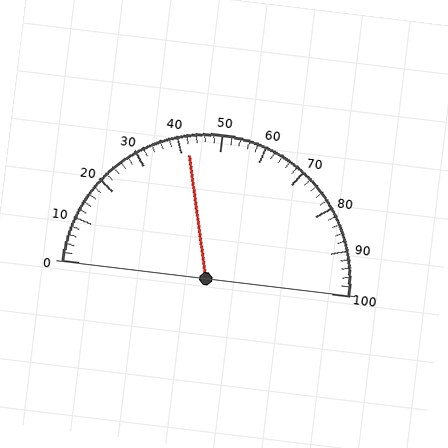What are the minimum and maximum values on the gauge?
The gauge ranges from 0 to 100.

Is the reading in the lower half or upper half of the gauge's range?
The reading is in the lower half of the range (0 to 100).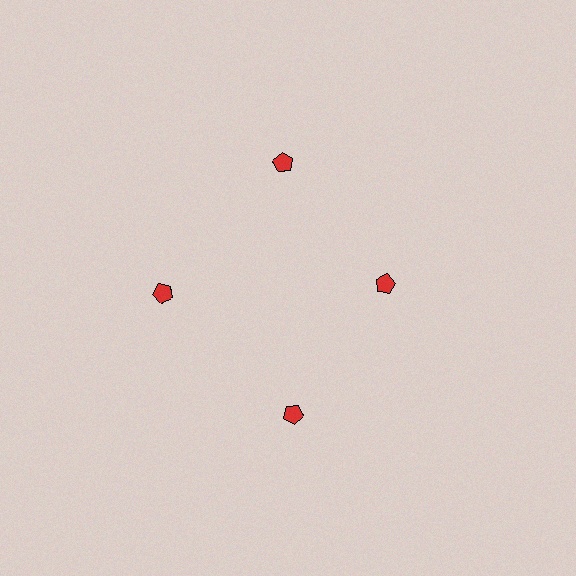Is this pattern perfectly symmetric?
No. The 4 red pentagons are arranged in a ring, but one element near the 3 o'clock position is pulled inward toward the center, breaking the 4-fold rotational symmetry.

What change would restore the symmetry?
The symmetry would be restored by moving it outward, back onto the ring so that all 4 pentagons sit at equal angles and equal distance from the center.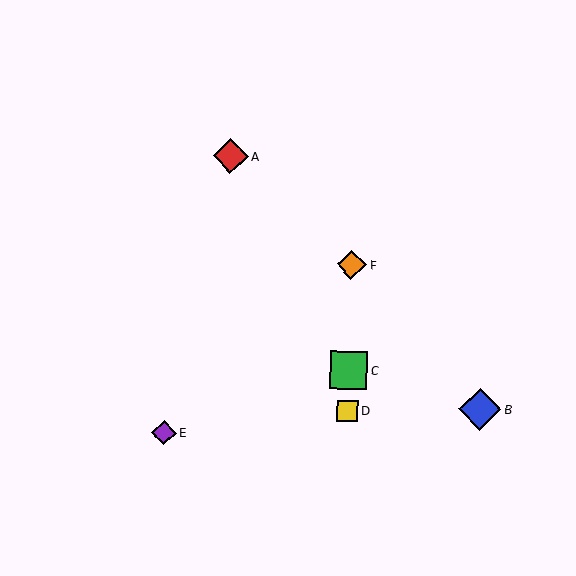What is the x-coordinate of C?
Object C is at x≈349.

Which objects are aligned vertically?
Objects C, D, F are aligned vertically.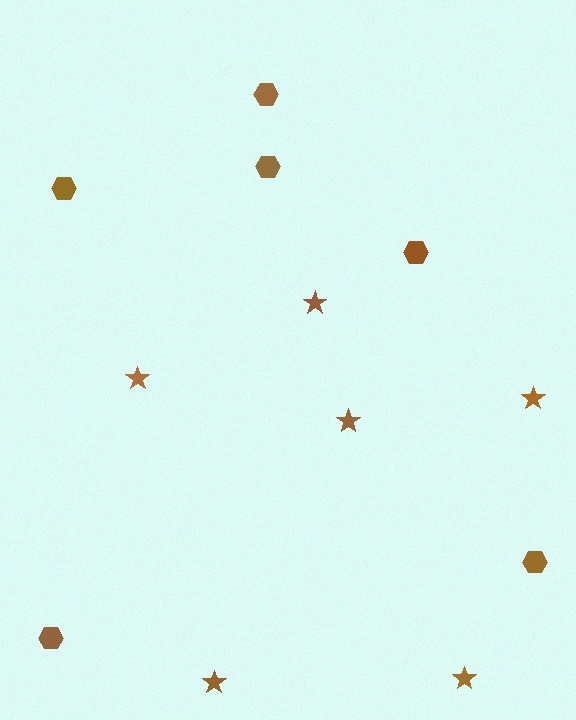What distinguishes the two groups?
There are 2 groups: one group of stars (6) and one group of hexagons (6).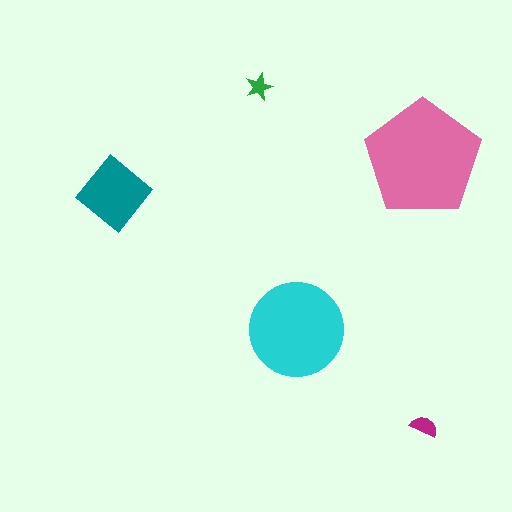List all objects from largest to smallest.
The pink pentagon, the cyan circle, the teal diamond, the magenta semicircle, the green star.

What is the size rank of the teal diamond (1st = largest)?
3rd.